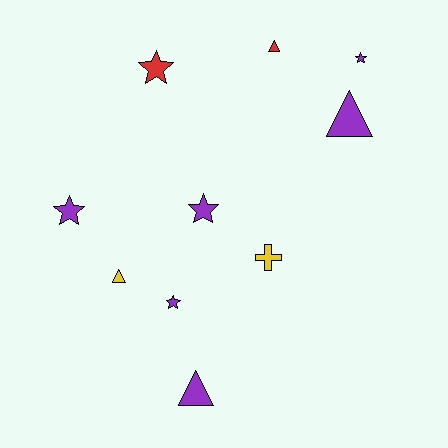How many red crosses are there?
There are no red crosses.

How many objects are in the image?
There are 10 objects.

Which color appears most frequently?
Purple, with 6 objects.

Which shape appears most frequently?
Star, with 5 objects.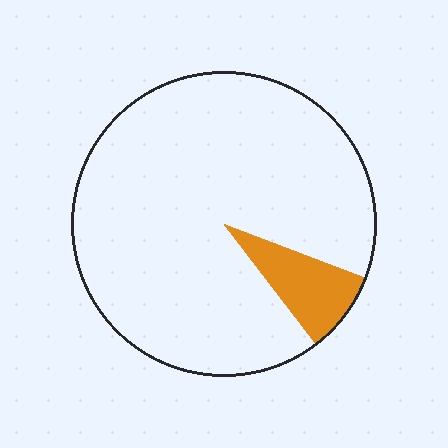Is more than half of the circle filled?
No.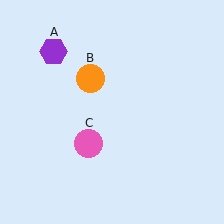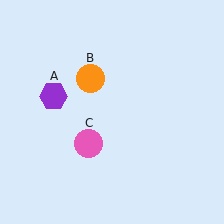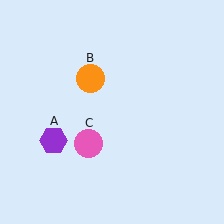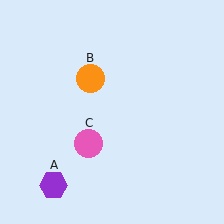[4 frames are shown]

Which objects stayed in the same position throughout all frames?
Orange circle (object B) and pink circle (object C) remained stationary.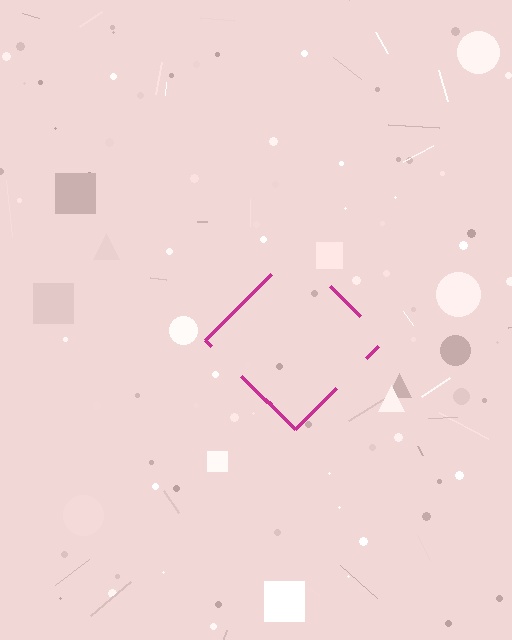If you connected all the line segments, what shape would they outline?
They would outline a diamond.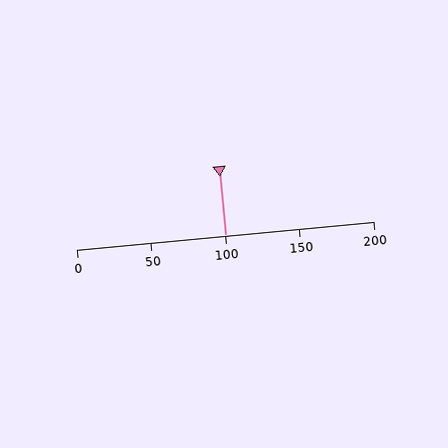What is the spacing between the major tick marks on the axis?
The major ticks are spaced 50 apart.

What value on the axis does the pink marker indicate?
The marker indicates approximately 100.